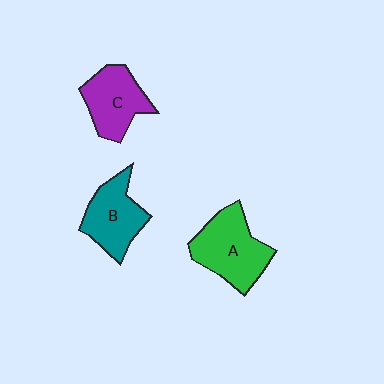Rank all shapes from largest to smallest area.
From largest to smallest: A (green), B (teal), C (purple).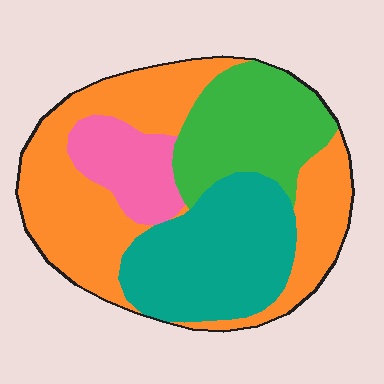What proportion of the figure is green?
Green takes up about one fifth (1/5) of the figure.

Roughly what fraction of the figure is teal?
Teal takes up between a sixth and a third of the figure.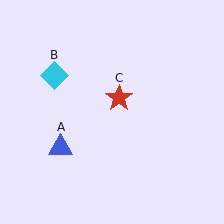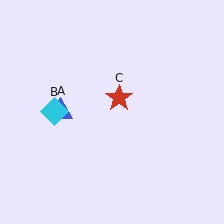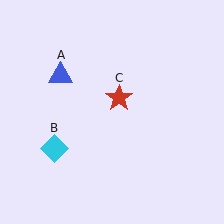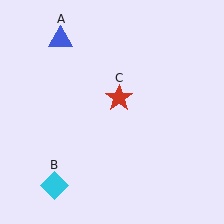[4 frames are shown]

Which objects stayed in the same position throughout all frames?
Red star (object C) remained stationary.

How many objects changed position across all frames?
2 objects changed position: blue triangle (object A), cyan diamond (object B).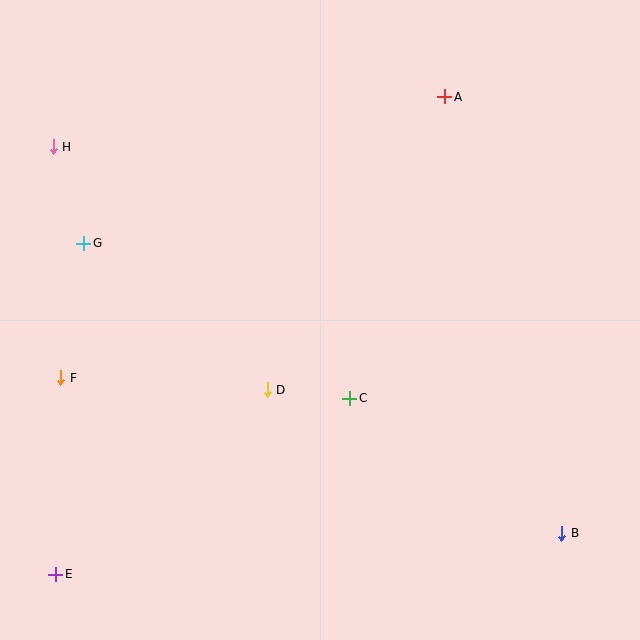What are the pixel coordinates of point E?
Point E is at (56, 574).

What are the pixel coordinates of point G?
Point G is at (84, 243).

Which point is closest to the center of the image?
Point C at (350, 398) is closest to the center.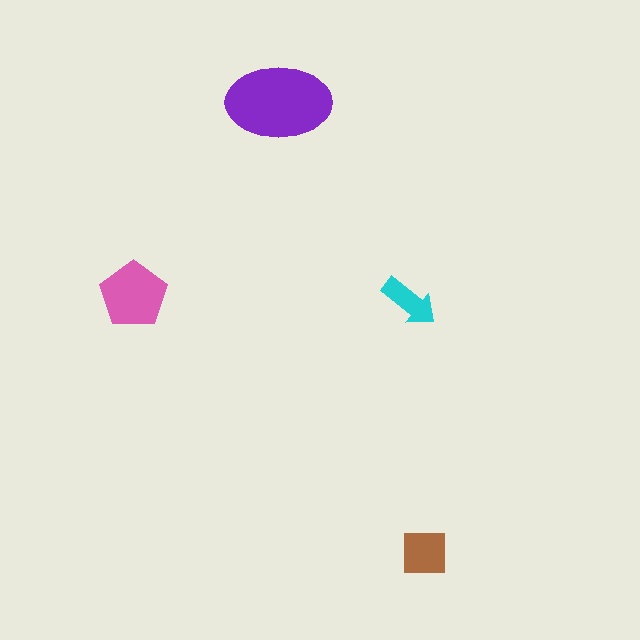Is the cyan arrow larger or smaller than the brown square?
Smaller.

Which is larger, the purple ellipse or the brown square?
The purple ellipse.